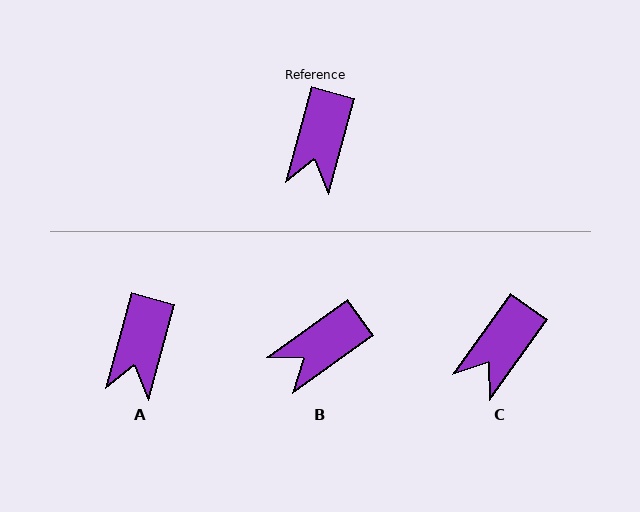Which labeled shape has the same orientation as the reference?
A.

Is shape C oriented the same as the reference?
No, it is off by about 20 degrees.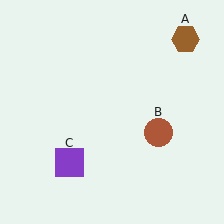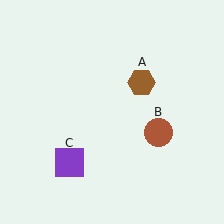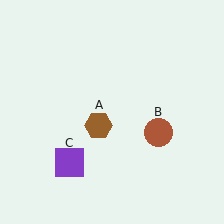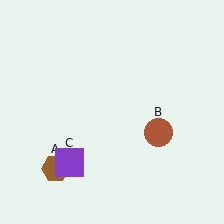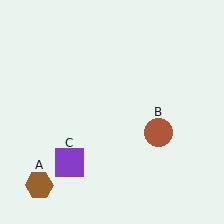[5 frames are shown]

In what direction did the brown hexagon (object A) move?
The brown hexagon (object A) moved down and to the left.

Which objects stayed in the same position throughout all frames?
Brown circle (object B) and purple square (object C) remained stationary.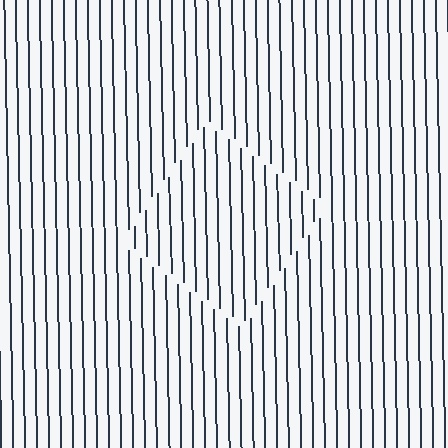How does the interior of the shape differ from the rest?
The interior of the shape contains the same grating, shifted by half a period — the contour is defined by the phase discontinuity where line-ends from the inner and outer gratings abut.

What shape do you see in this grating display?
An illusory square. The interior of the shape contains the same grating, shifted by half a period — the contour is defined by the phase discontinuity where line-ends from the inner and outer gratings abut.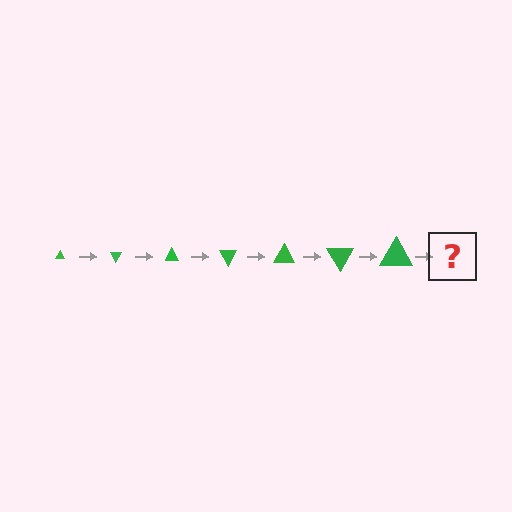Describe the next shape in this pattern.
It should be a triangle, larger than the previous one and rotated 420 degrees from the start.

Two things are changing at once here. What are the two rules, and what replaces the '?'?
The two rules are that the triangle grows larger each step and it rotates 60 degrees each step. The '?' should be a triangle, larger than the previous one and rotated 420 degrees from the start.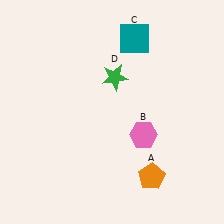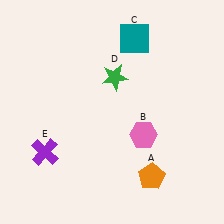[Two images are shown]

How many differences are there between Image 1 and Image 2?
There is 1 difference between the two images.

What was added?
A purple cross (E) was added in Image 2.